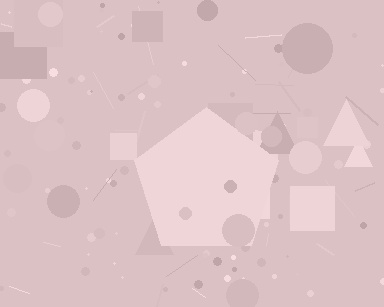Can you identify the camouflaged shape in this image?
The camouflaged shape is a pentagon.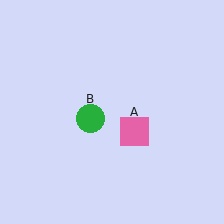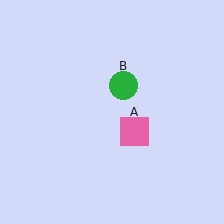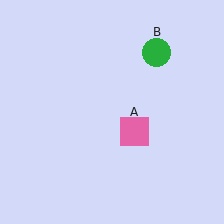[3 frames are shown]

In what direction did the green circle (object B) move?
The green circle (object B) moved up and to the right.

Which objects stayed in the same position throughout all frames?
Pink square (object A) remained stationary.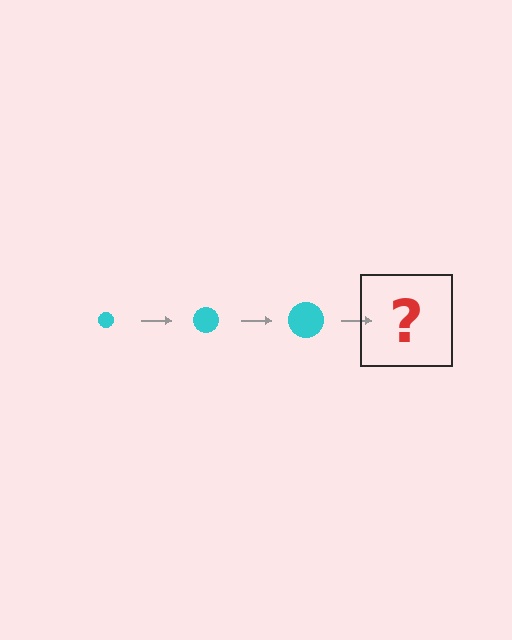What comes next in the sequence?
The next element should be a cyan circle, larger than the previous one.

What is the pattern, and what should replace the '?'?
The pattern is that the circle gets progressively larger each step. The '?' should be a cyan circle, larger than the previous one.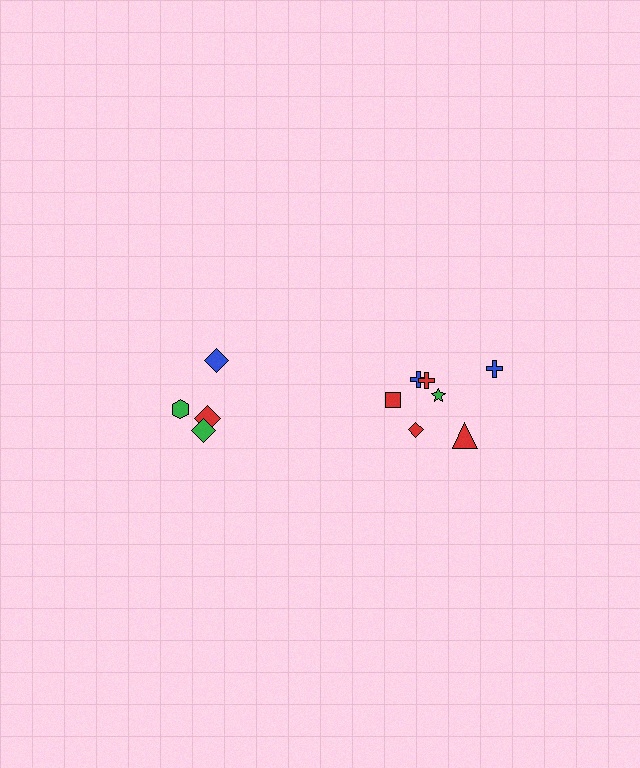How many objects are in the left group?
There are 4 objects.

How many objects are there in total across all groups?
There are 11 objects.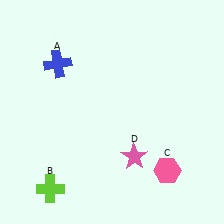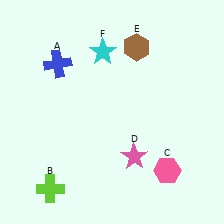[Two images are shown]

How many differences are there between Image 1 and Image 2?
There are 2 differences between the two images.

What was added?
A brown hexagon (E), a cyan star (F) were added in Image 2.